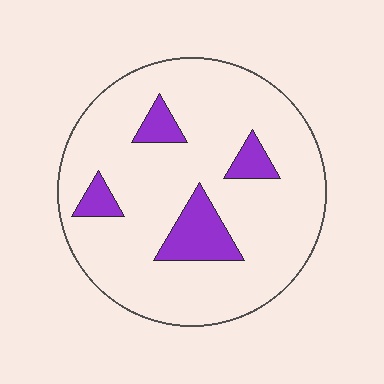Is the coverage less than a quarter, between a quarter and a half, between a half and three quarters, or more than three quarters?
Less than a quarter.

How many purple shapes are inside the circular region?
4.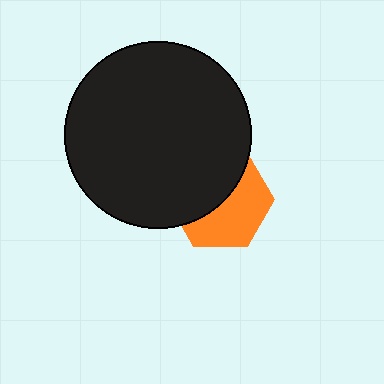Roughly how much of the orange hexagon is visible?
About half of it is visible (roughly 51%).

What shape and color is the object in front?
The object in front is a black circle.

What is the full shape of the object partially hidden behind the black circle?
The partially hidden object is an orange hexagon.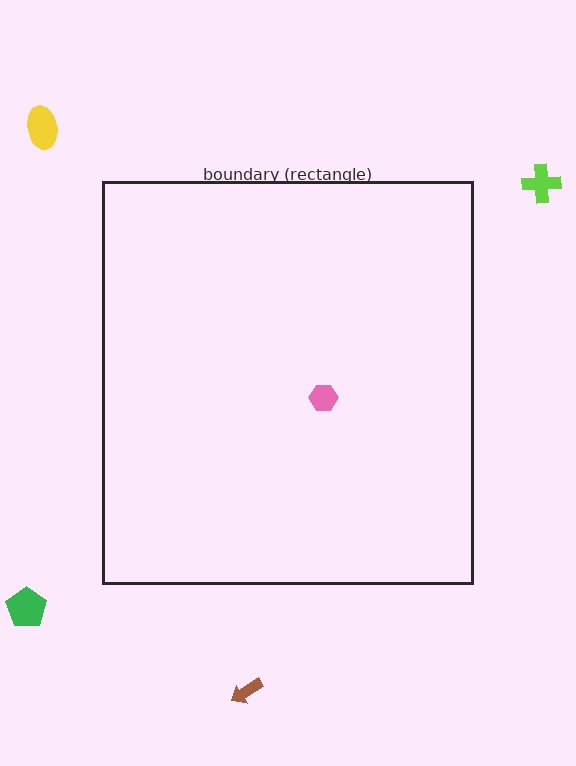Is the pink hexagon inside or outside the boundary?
Inside.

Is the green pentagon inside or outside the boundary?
Outside.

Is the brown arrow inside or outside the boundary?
Outside.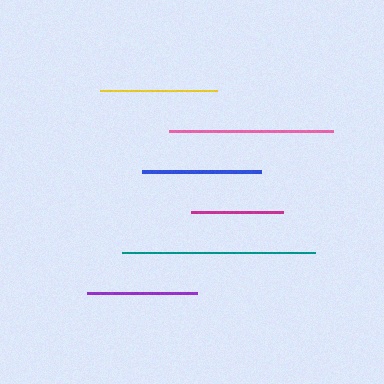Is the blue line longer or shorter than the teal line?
The teal line is longer than the blue line.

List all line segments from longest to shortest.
From longest to shortest: teal, pink, blue, yellow, purple, magenta.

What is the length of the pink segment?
The pink segment is approximately 164 pixels long.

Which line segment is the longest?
The teal line is the longest at approximately 193 pixels.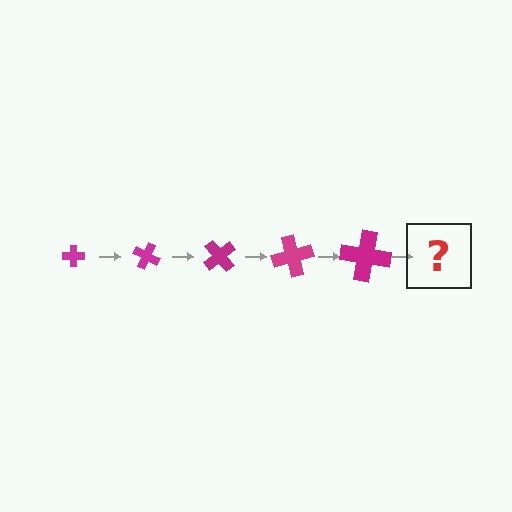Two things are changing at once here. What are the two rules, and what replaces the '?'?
The two rules are that the cross grows larger each step and it rotates 25 degrees each step. The '?' should be a cross, larger than the previous one and rotated 125 degrees from the start.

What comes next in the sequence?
The next element should be a cross, larger than the previous one and rotated 125 degrees from the start.